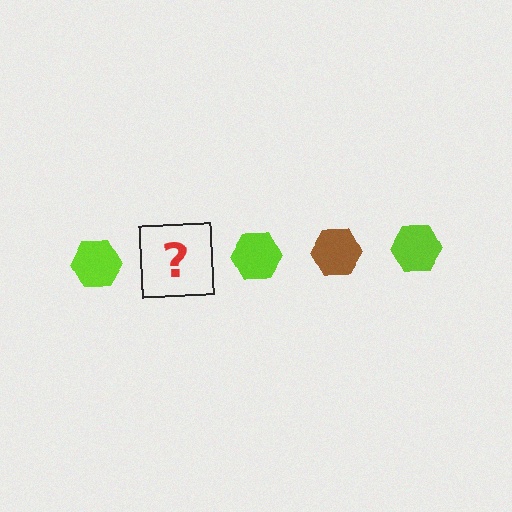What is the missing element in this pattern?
The missing element is a brown hexagon.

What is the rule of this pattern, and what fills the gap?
The rule is that the pattern cycles through lime, brown hexagons. The gap should be filled with a brown hexagon.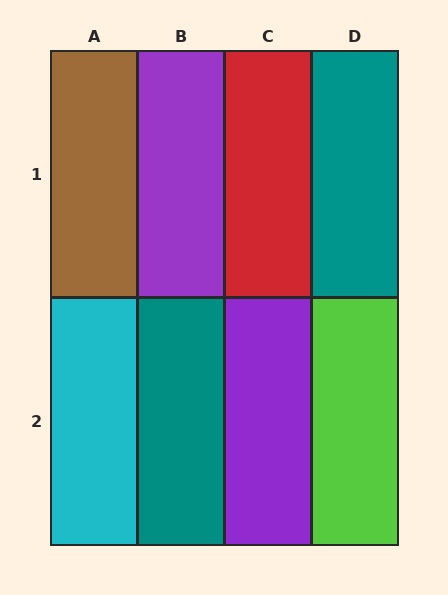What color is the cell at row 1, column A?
Brown.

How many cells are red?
1 cell is red.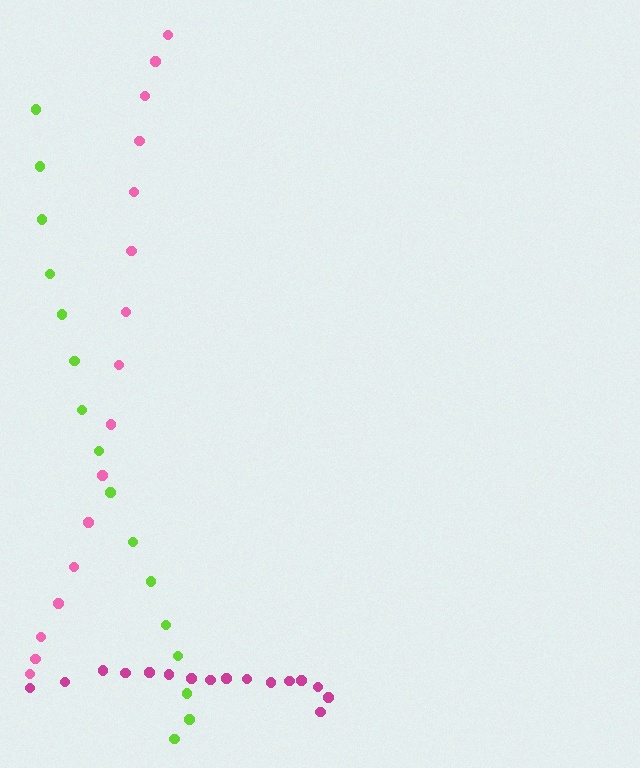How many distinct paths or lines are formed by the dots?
There are 3 distinct paths.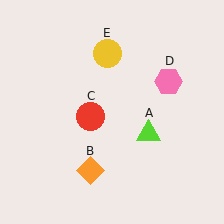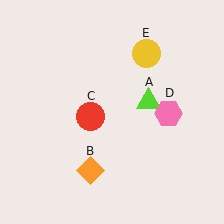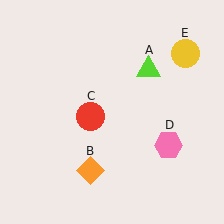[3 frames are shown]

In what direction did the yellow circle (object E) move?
The yellow circle (object E) moved right.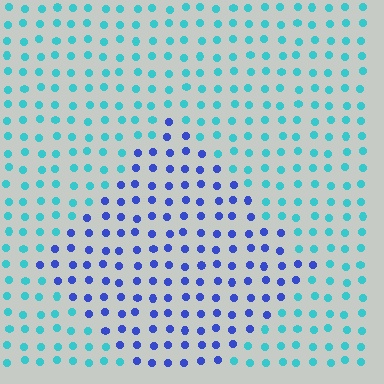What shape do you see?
I see a diamond.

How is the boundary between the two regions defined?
The boundary is defined purely by a slight shift in hue (about 51 degrees). Spacing, size, and orientation are identical on both sides.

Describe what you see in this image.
The image is filled with small cyan elements in a uniform arrangement. A diamond-shaped region is visible where the elements are tinted to a slightly different hue, forming a subtle color boundary.